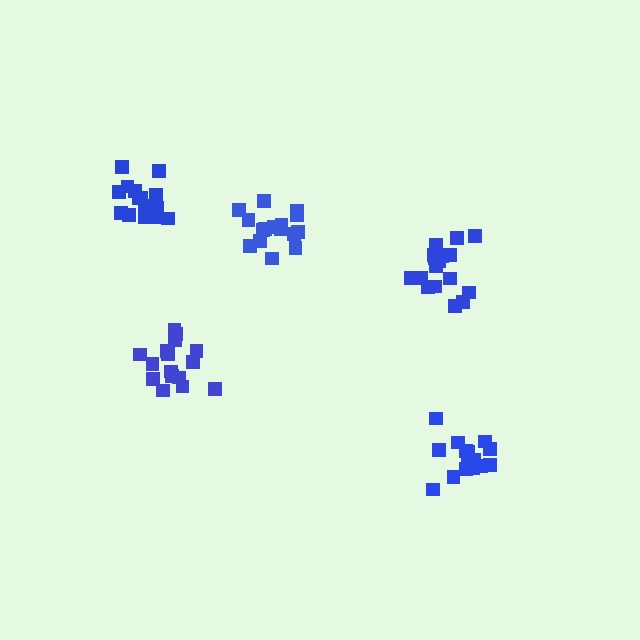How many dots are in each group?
Group 1: 18 dots, Group 2: 16 dots, Group 3: 16 dots, Group 4: 16 dots, Group 5: 16 dots (82 total).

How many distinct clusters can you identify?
There are 5 distinct clusters.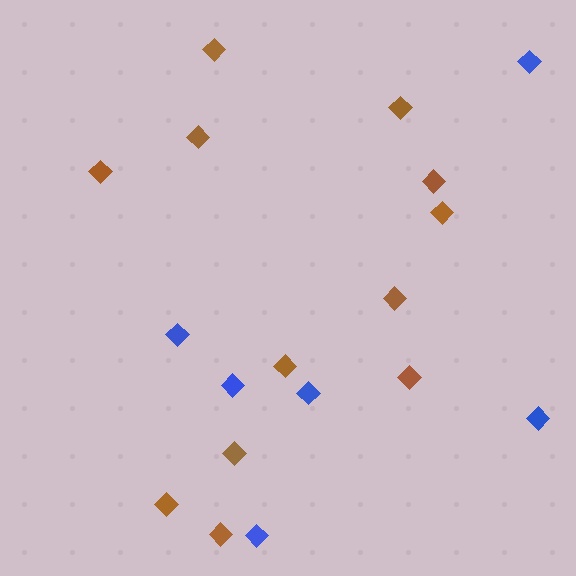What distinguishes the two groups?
There are 2 groups: one group of brown diamonds (12) and one group of blue diamonds (6).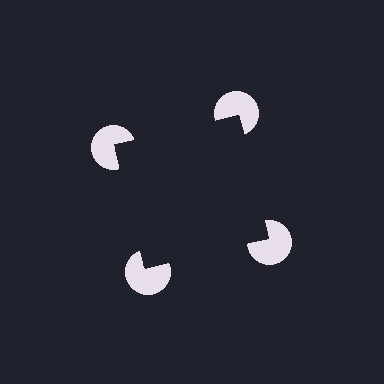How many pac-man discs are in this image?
There are 4 — one at each vertex of the illusory square.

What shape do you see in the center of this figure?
An illusory square — its edges are inferred from the aligned wedge cuts in the pac-man discs, not physically drawn.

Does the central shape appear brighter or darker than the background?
It typically appears slightly darker than the background, even though no actual brightness change is drawn.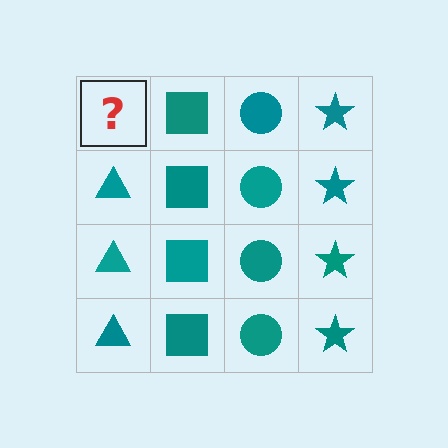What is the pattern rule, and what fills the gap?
The rule is that each column has a consistent shape. The gap should be filled with a teal triangle.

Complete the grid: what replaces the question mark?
The question mark should be replaced with a teal triangle.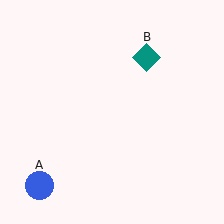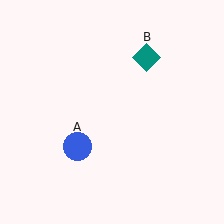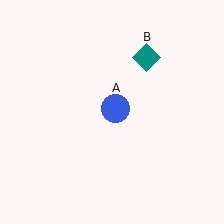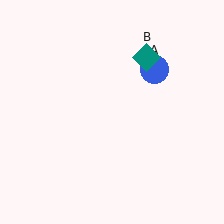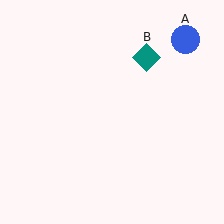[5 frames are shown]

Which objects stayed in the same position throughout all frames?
Teal diamond (object B) remained stationary.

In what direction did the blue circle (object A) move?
The blue circle (object A) moved up and to the right.